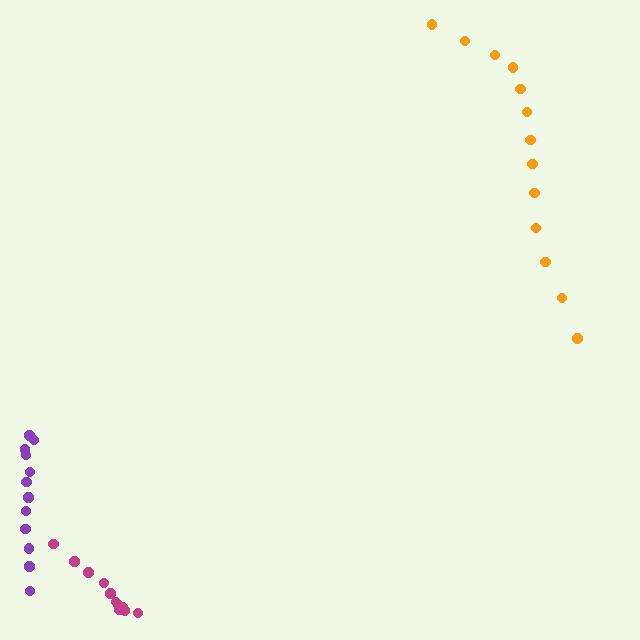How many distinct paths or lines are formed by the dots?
There are 3 distinct paths.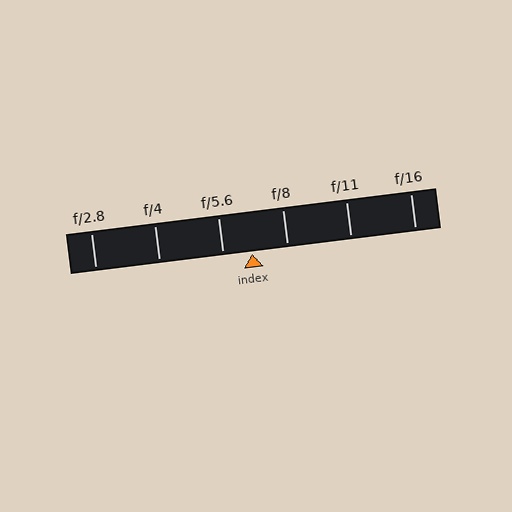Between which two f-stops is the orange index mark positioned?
The index mark is between f/5.6 and f/8.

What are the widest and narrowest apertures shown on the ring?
The widest aperture shown is f/2.8 and the narrowest is f/16.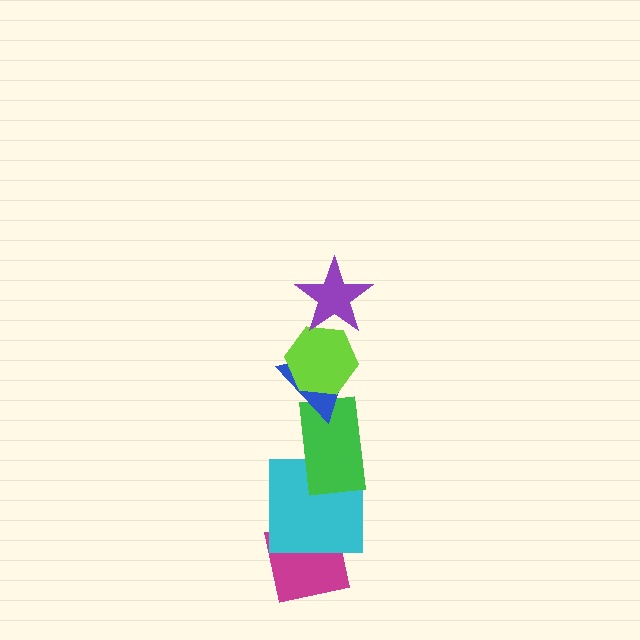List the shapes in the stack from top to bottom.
From top to bottom: the purple star, the lime hexagon, the blue triangle, the green rectangle, the cyan square, the magenta square.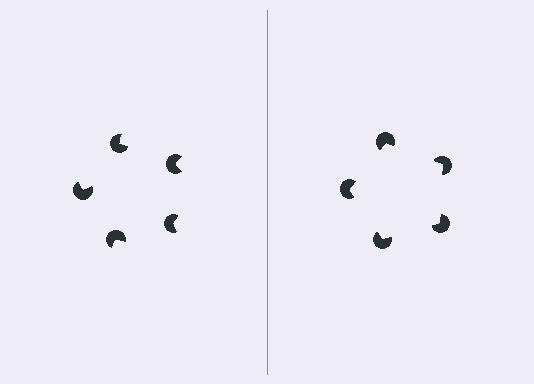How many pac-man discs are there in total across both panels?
10 — 5 on each side.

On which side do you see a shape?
An illusory pentagon appears on the right side. On the left side the wedge cuts are rotated, so no coherent shape forms.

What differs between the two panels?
The pac-man discs are positioned identically on both sides; only the wedge orientations differ. On the right they align to a pentagon; on the left they are misaligned.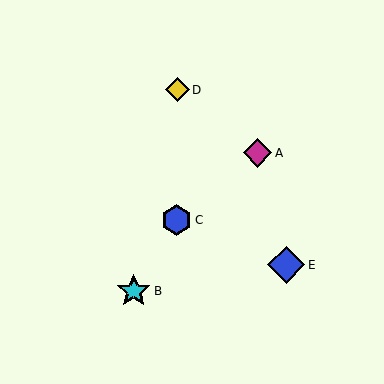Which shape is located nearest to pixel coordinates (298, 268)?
The blue diamond (labeled E) at (286, 265) is nearest to that location.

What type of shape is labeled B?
Shape B is a cyan star.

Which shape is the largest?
The blue diamond (labeled E) is the largest.